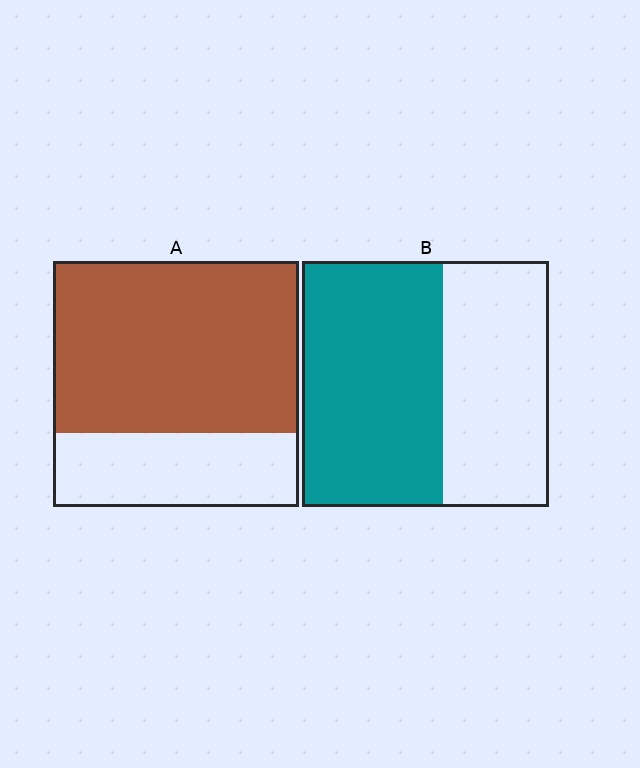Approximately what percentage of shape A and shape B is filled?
A is approximately 70% and B is approximately 55%.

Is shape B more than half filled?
Yes.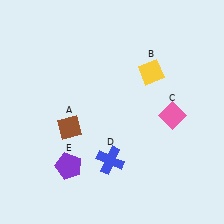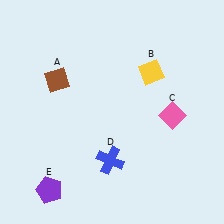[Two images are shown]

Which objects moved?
The objects that moved are: the brown diamond (A), the purple pentagon (E).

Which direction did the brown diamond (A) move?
The brown diamond (A) moved up.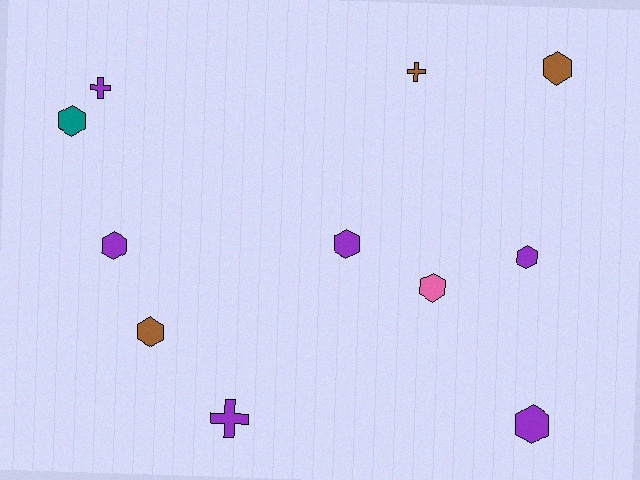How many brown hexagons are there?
There are 2 brown hexagons.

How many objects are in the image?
There are 11 objects.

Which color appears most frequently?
Purple, with 6 objects.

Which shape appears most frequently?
Hexagon, with 8 objects.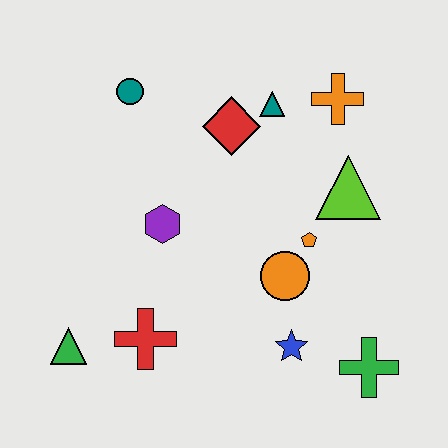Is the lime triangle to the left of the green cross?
Yes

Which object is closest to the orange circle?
The orange pentagon is closest to the orange circle.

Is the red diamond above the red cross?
Yes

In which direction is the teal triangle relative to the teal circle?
The teal triangle is to the right of the teal circle.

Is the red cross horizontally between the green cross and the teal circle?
Yes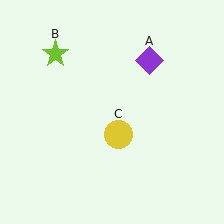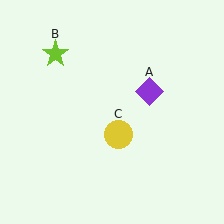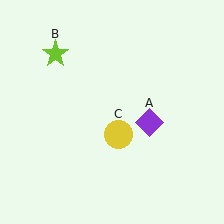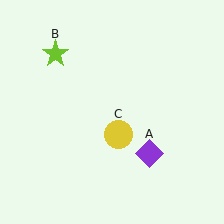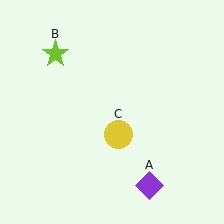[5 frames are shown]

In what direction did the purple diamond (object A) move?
The purple diamond (object A) moved down.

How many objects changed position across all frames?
1 object changed position: purple diamond (object A).